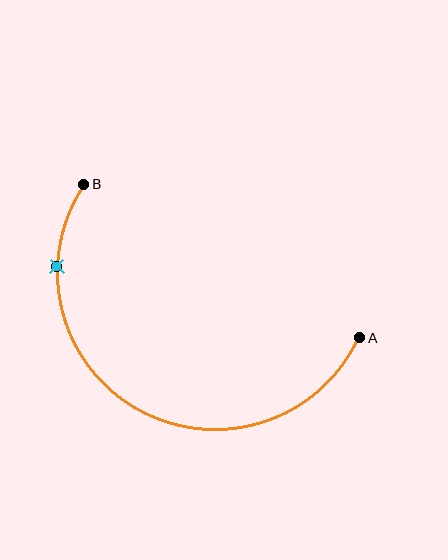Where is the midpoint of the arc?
The arc midpoint is the point on the curve farthest from the straight line joining A and B. It sits below that line.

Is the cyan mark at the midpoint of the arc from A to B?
No. The cyan mark lies on the arc but is closer to endpoint B. The arc midpoint would be at the point on the curve equidistant along the arc from both A and B.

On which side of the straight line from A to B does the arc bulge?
The arc bulges below the straight line connecting A and B.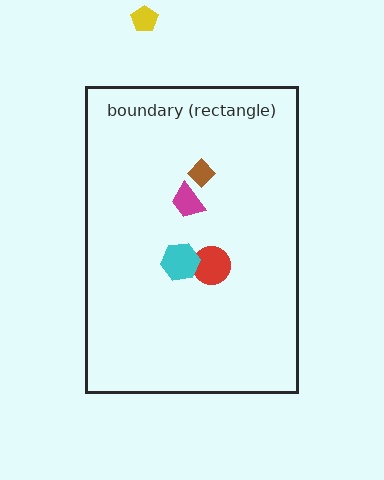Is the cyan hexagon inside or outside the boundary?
Inside.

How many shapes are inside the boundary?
4 inside, 1 outside.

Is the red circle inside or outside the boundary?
Inside.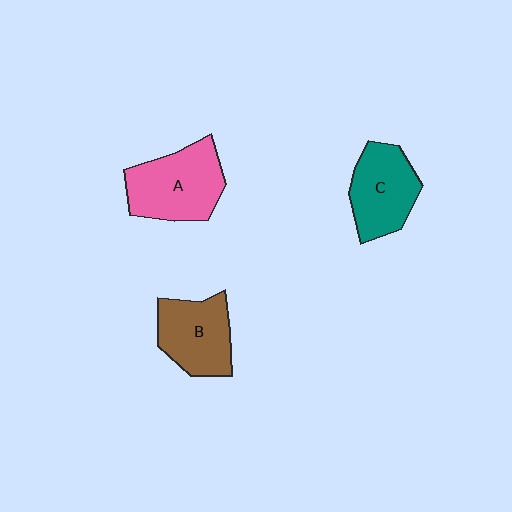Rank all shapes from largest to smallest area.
From largest to smallest: A (pink), B (brown), C (teal).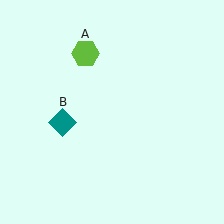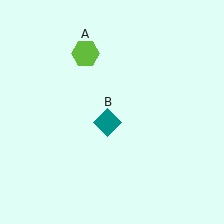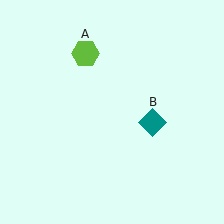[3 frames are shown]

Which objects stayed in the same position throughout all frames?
Lime hexagon (object A) remained stationary.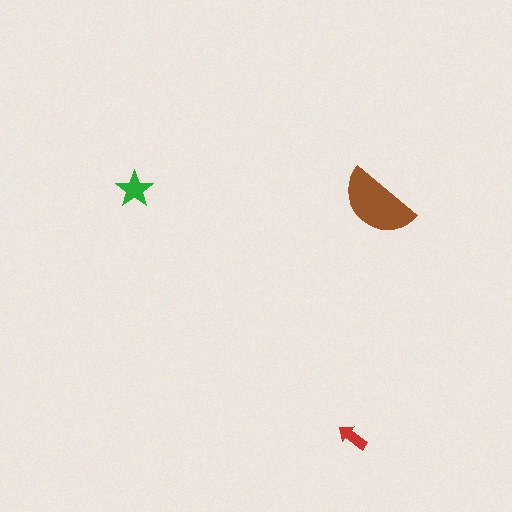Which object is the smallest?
The red arrow.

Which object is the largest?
The brown semicircle.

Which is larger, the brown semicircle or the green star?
The brown semicircle.